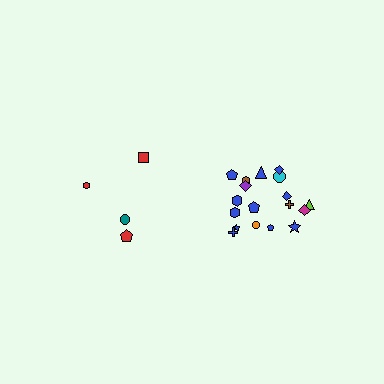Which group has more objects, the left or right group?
The right group.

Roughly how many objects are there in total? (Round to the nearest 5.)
Roughly 20 objects in total.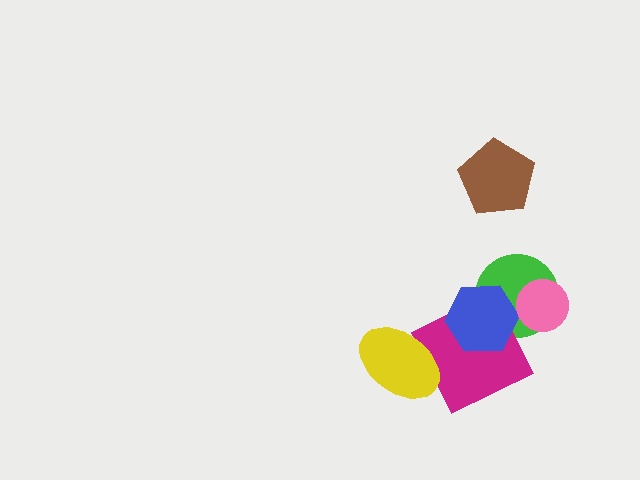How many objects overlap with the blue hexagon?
2 objects overlap with the blue hexagon.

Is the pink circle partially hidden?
No, no other shape covers it.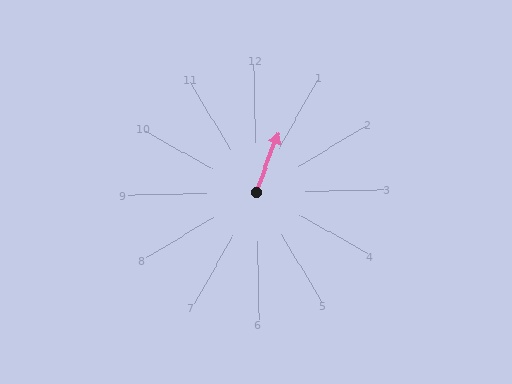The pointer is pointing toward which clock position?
Roughly 1 o'clock.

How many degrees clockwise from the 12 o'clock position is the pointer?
Approximately 21 degrees.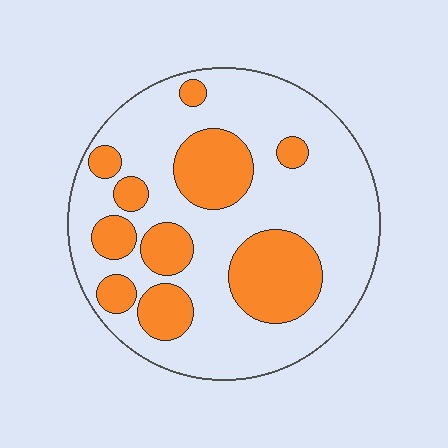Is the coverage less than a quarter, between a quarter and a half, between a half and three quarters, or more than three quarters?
Between a quarter and a half.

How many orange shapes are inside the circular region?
10.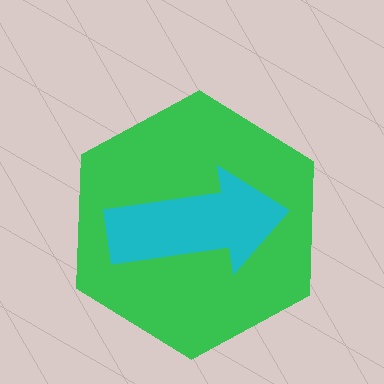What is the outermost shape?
The green hexagon.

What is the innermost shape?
The cyan arrow.